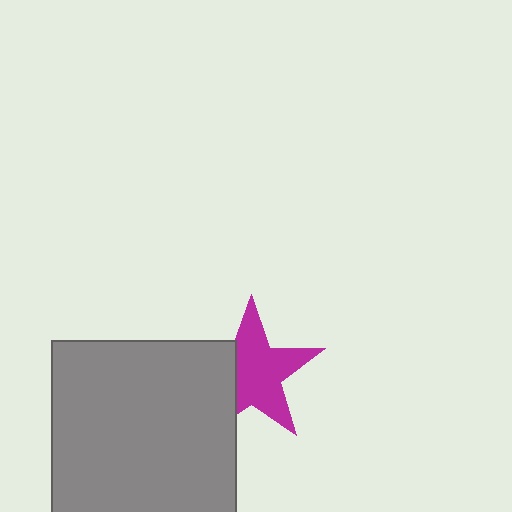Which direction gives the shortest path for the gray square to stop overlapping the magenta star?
Moving left gives the shortest separation.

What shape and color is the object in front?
The object in front is a gray square.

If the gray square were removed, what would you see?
You would see the complete magenta star.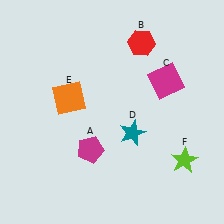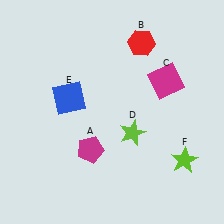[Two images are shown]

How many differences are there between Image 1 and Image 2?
There are 2 differences between the two images.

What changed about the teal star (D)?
In Image 1, D is teal. In Image 2, it changed to lime.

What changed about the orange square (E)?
In Image 1, E is orange. In Image 2, it changed to blue.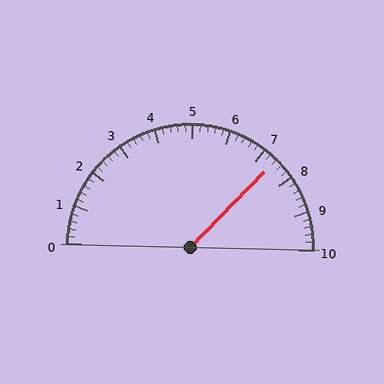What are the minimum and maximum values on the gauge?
The gauge ranges from 0 to 10.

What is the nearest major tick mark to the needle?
The nearest major tick mark is 7.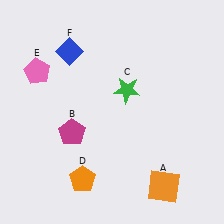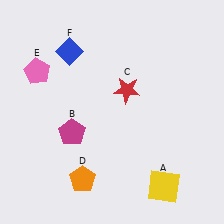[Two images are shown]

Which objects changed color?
A changed from orange to yellow. C changed from green to red.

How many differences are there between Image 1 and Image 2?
There are 2 differences between the two images.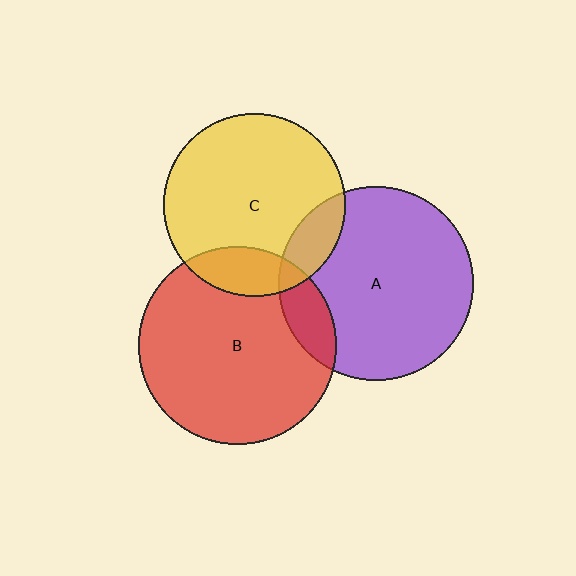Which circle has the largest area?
Circle B (red).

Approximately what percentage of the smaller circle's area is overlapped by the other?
Approximately 15%.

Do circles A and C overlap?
Yes.